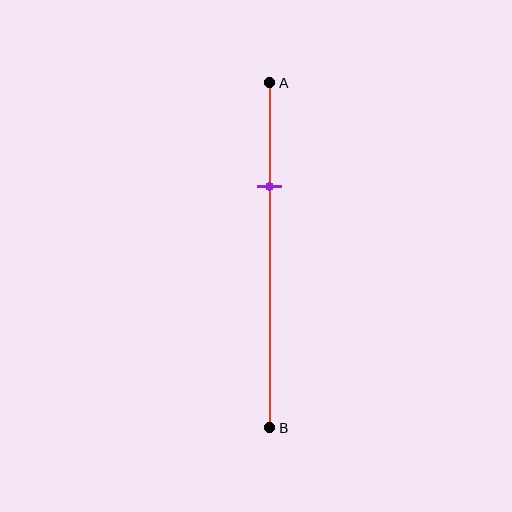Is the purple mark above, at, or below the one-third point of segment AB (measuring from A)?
The purple mark is above the one-third point of segment AB.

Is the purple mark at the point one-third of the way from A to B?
No, the mark is at about 30% from A, not at the 33% one-third point.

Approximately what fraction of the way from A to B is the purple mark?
The purple mark is approximately 30% of the way from A to B.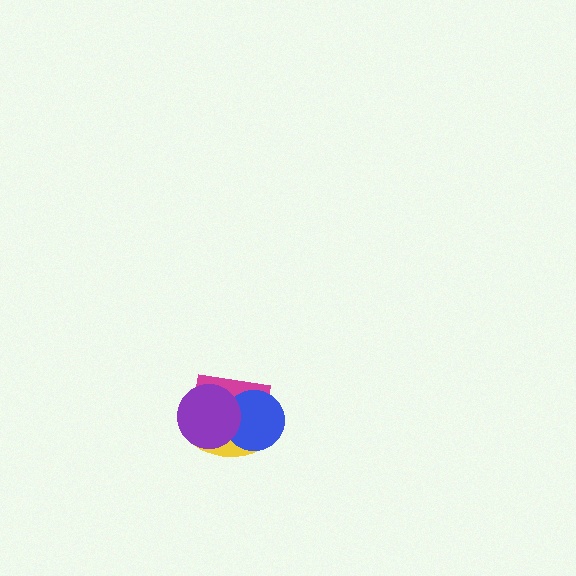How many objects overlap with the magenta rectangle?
3 objects overlap with the magenta rectangle.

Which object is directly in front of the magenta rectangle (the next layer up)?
The blue circle is directly in front of the magenta rectangle.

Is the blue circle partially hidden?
Yes, it is partially covered by another shape.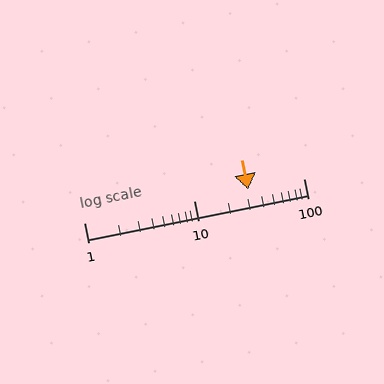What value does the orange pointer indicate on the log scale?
The pointer indicates approximately 31.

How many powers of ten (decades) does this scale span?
The scale spans 2 decades, from 1 to 100.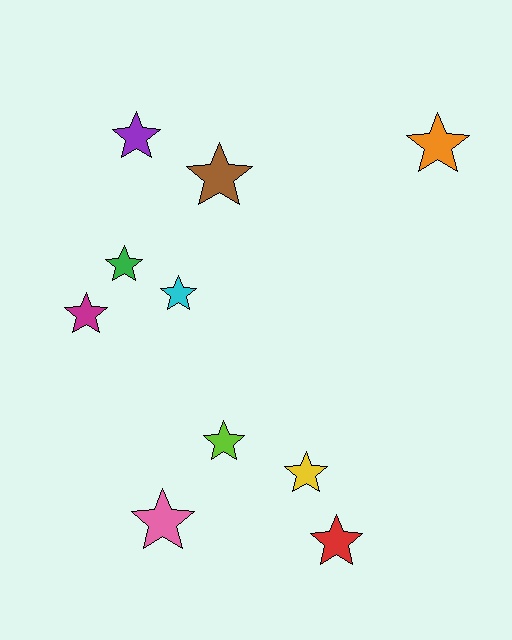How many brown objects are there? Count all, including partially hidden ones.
There is 1 brown object.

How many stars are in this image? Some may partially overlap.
There are 10 stars.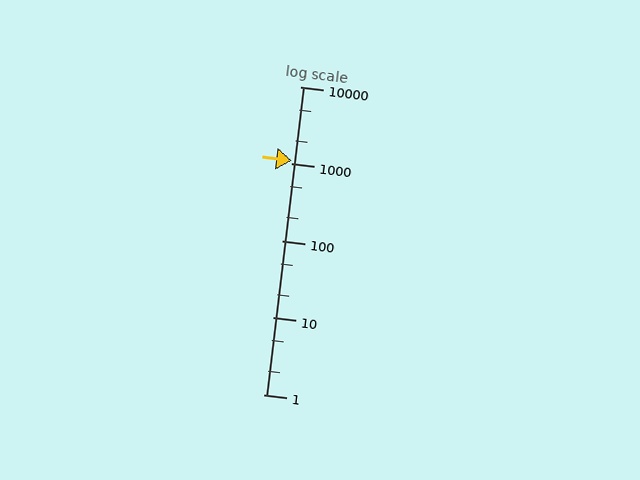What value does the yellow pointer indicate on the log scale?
The pointer indicates approximately 1100.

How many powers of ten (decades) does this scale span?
The scale spans 4 decades, from 1 to 10000.